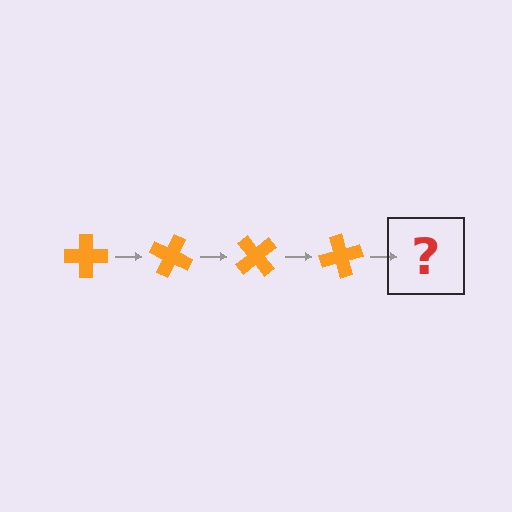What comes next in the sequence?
The next element should be an orange cross rotated 100 degrees.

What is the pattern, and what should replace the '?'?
The pattern is that the cross rotates 25 degrees each step. The '?' should be an orange cross rotated 100 degrees.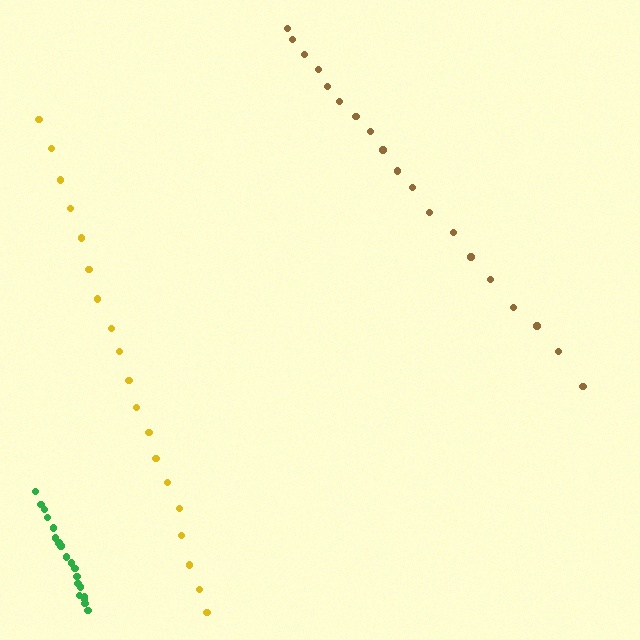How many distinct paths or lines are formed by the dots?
There are 3 distinct paths.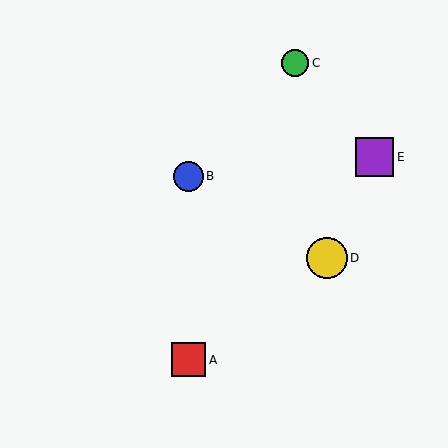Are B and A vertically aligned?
Yes, both are at x≈188.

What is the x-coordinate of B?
Object B is at x≈188.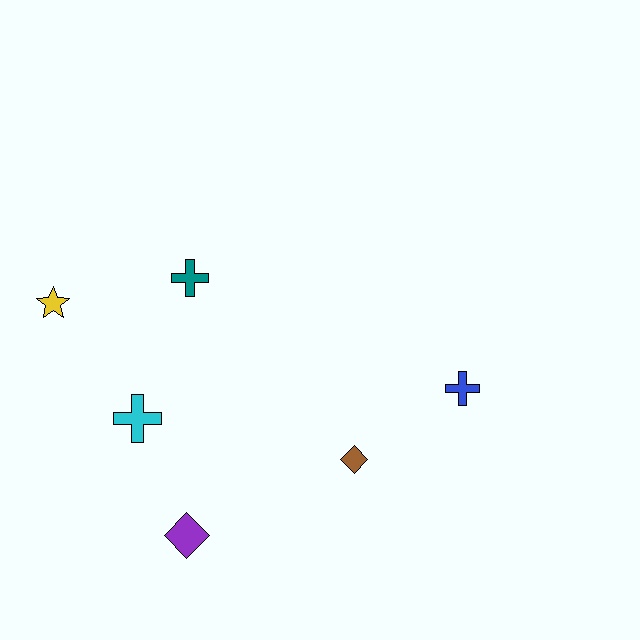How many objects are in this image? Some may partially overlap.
There are 6 objects.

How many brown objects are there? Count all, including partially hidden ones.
There is 1 brown object.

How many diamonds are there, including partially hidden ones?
There are 2 diamonds.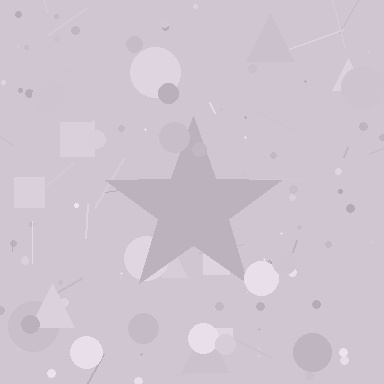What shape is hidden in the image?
A star is hidden in the image.